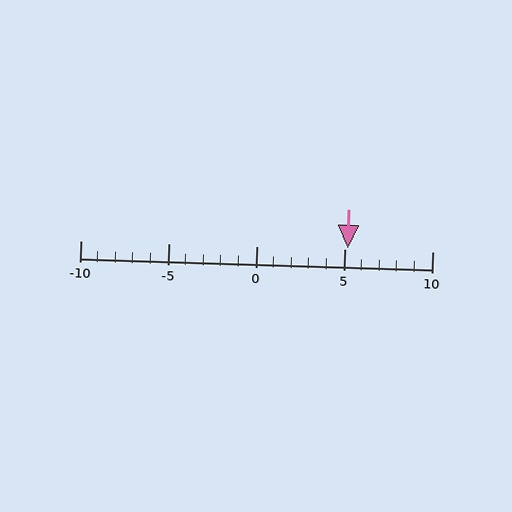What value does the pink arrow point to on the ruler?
The pink arrow points to approximately 5.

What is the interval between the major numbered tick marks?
The major tick marks are spaced 5 units apart.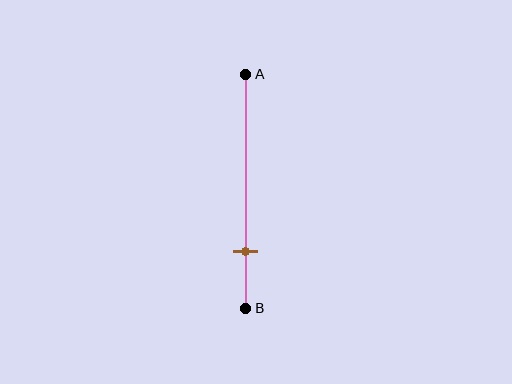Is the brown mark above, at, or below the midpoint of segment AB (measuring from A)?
The brown mark is below the midpoint of segment AB.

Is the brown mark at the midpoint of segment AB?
No, the mark is at about 75% from A, not at the 50% midpoint.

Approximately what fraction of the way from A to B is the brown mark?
The brown mark is approximately 75% of the way from A to B.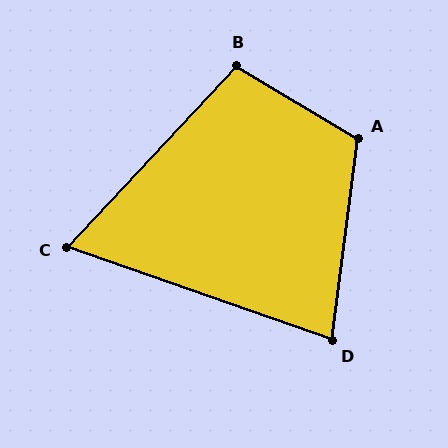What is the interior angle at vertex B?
Approximately 102 degrees (obtuse).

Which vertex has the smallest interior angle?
C, at approximately 66 degrees.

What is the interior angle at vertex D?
Approximately 78 degrees (acute).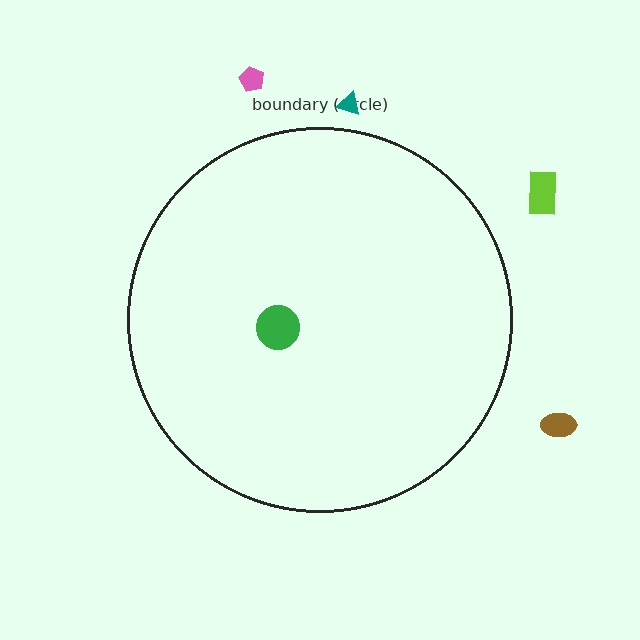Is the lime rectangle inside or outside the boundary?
Outside.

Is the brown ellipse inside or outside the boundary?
Outside.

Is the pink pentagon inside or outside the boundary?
Outside.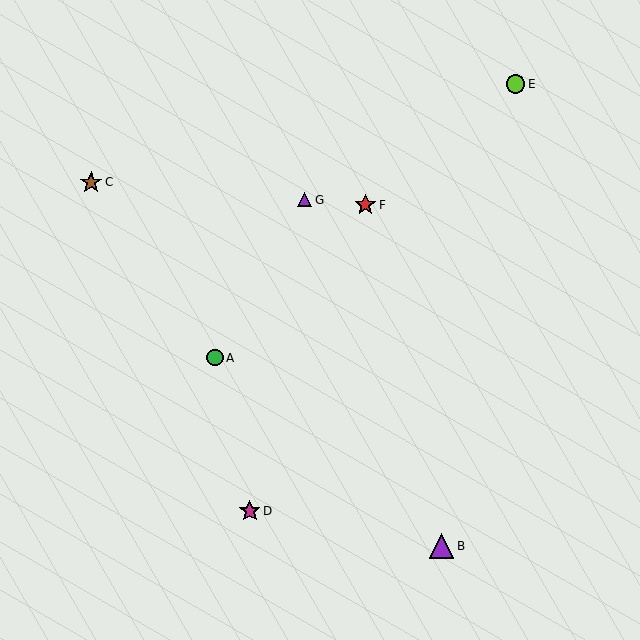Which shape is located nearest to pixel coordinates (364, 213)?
The red star (labeled F) at (365, 205) is nearest to that location.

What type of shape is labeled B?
Shape B is a purple triangle.